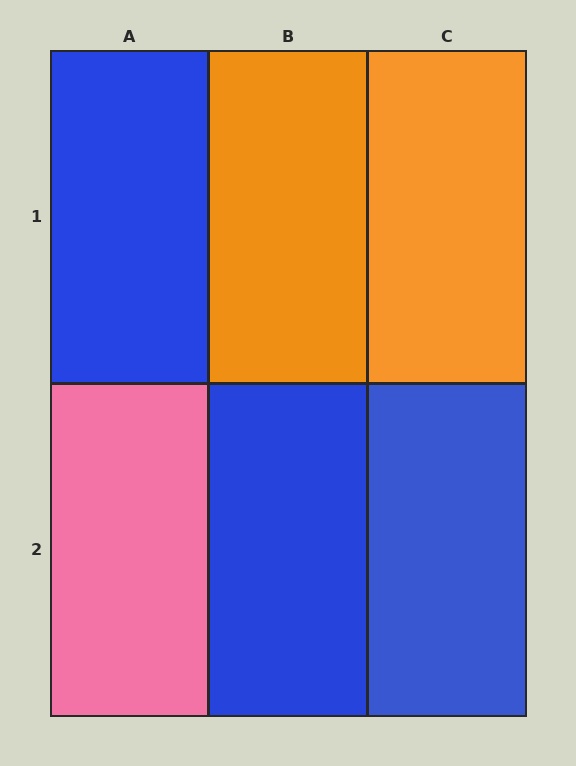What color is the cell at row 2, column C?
Blue.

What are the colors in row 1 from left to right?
Blue, orange, orange.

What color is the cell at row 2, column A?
Pink.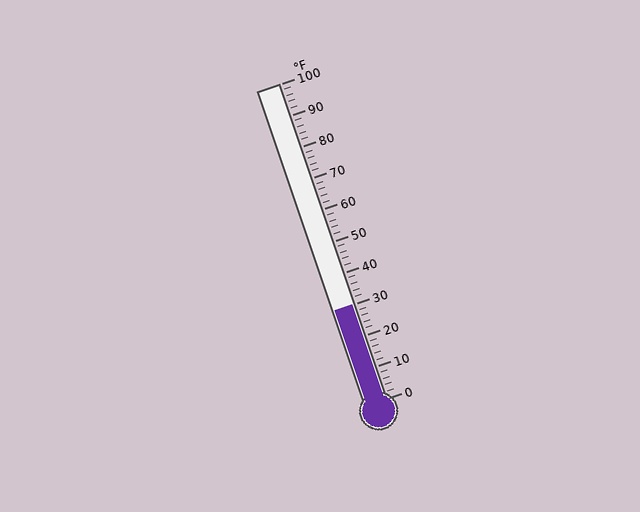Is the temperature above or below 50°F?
The temperature is below 50°F.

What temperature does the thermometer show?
The thermometer shows approximately 30°F.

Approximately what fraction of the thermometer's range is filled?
The thermometer is filled to approximately 30% of its range.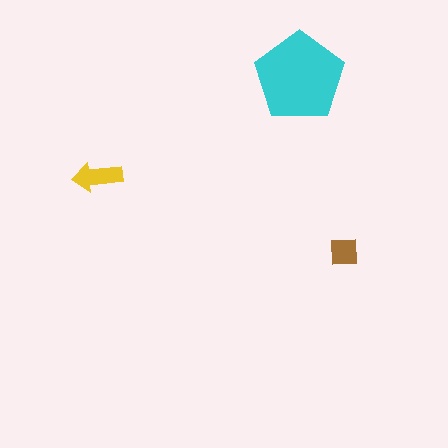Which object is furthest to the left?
The yellow arrow is leftmost.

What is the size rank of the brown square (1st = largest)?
3rd.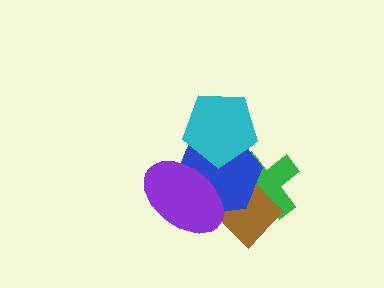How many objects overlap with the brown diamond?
3 objects overlap with the brown diamond.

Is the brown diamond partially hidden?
Yes, it is partially covered by another shape.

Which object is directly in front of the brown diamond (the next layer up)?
The blue hexagon is directly in front of the brown diamond.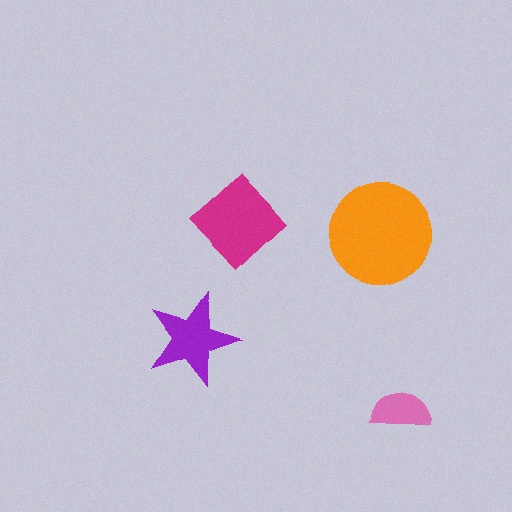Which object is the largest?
The orange circle.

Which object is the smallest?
The pink semicircle.